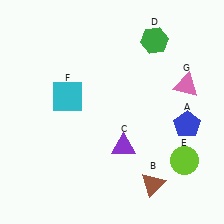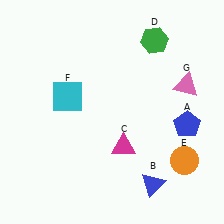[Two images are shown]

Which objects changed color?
B changed from brown to blue. C changed from purple to magenta. E changed from lime to orange.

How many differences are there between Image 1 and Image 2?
There are 3 differences between the two images.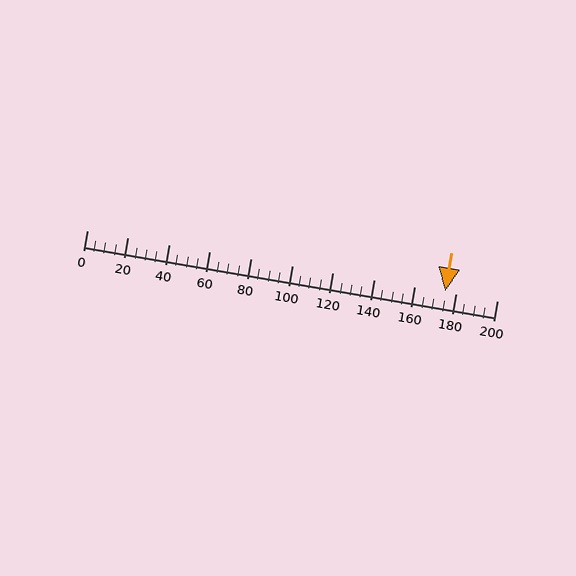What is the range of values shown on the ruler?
The ruler shows values from 0 to 200.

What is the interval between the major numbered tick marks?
The major tick marks are spaced 20 units apart.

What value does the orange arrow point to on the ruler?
The orange arrow points to approximately 175.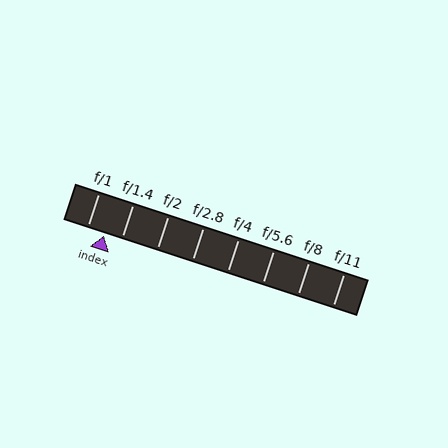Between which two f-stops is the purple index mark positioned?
The index mark is between f/1 and f/1.4.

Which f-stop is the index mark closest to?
The index mark is closest to f/1.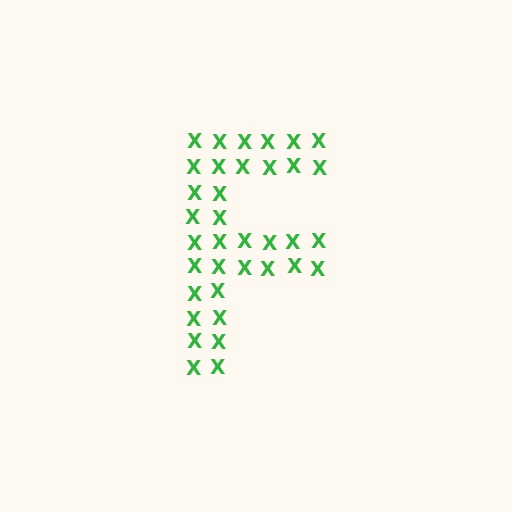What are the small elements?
The small elements are letter X's.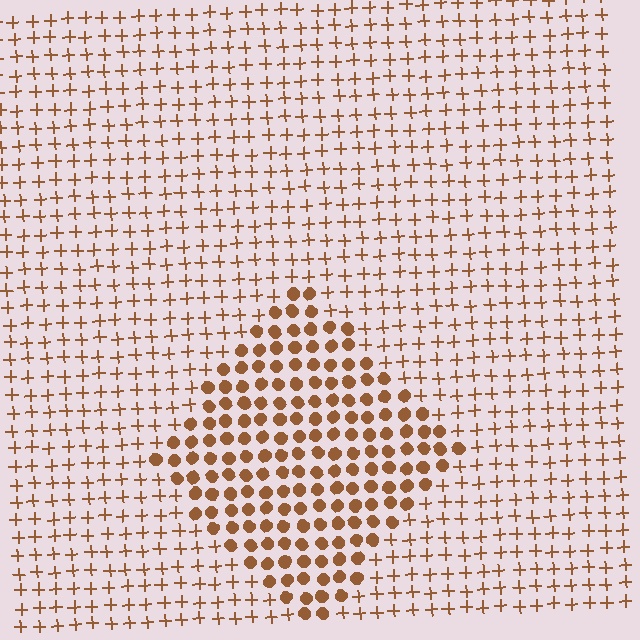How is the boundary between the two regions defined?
The boundary is defined by a change in element shape: circles inside vs. plus signs outside. All elements share the same color and spacing.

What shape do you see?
I see a diamond.